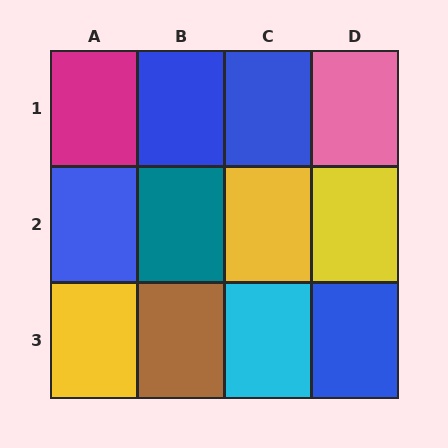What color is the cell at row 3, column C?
Cyan.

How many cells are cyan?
1 cell is cyan.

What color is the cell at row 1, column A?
Magenta.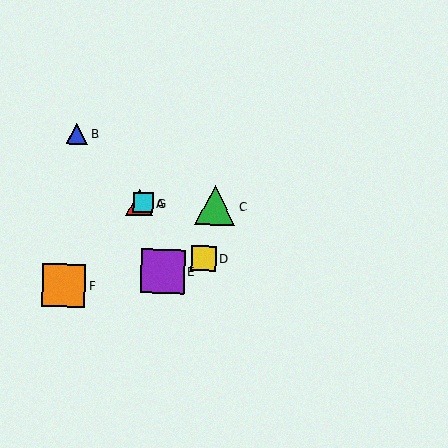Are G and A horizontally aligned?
Yes, both are at y≈203.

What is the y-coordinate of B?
Object B is at y≈134.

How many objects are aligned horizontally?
3 objects (A, C, G) are aligned horizontally.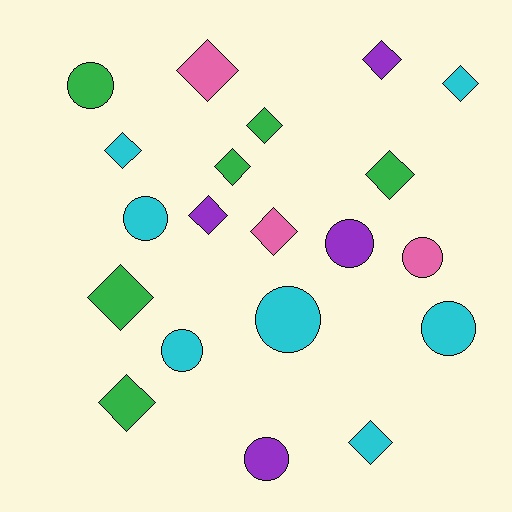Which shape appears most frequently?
Diamond, with 12 objects.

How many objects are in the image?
There are 20 objects.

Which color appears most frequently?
Cyan, with 7 objects.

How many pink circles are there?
There is 1 pink circle.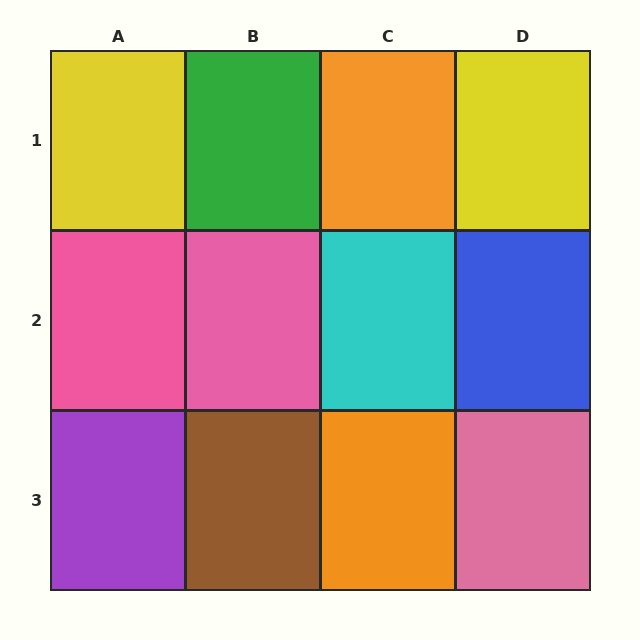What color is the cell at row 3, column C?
Orange.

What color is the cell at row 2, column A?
Pink.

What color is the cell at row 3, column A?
Purple.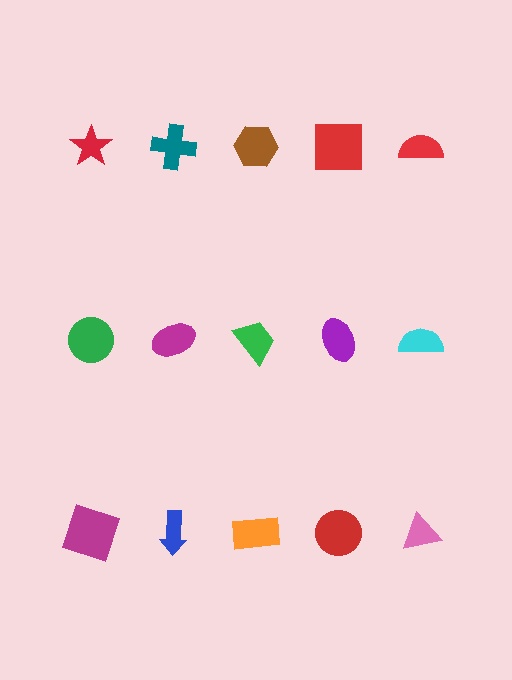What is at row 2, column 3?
A green trapezoid.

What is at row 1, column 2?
A teal cross.